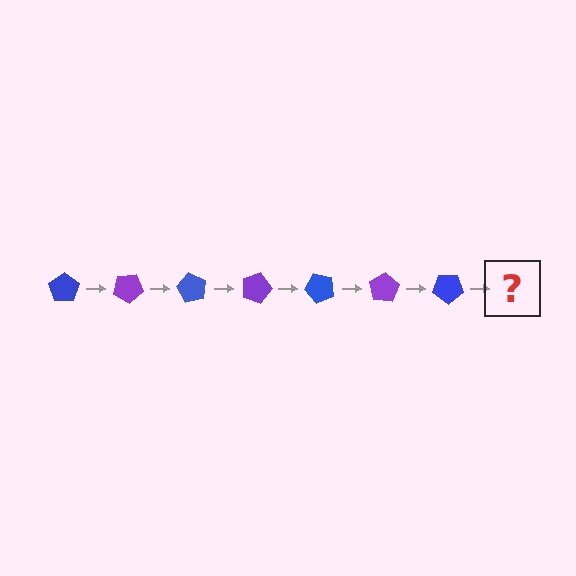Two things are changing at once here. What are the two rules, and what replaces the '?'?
The two rules are that it rotates 30 degrees each step and the color cycles through blue and purple. The '?' should be a purple pentagon, rotated 210 degrees from the start.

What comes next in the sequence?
The next element should be a purple pentagon, rotated 210 degrees from the start.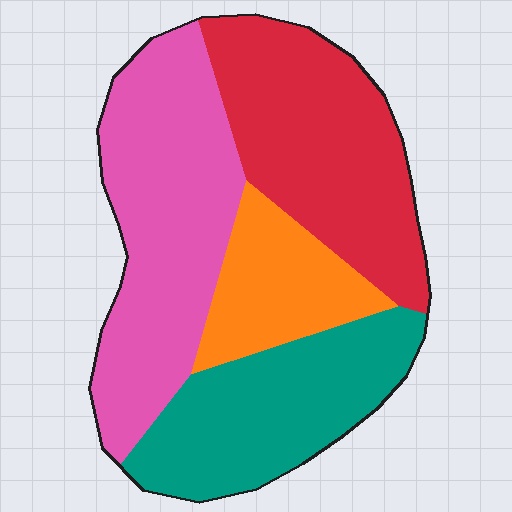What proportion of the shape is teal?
Teal takes up about one quarter (1/4) of the shape.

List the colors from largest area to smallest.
From largest to smallest: pink, red, teal, orange.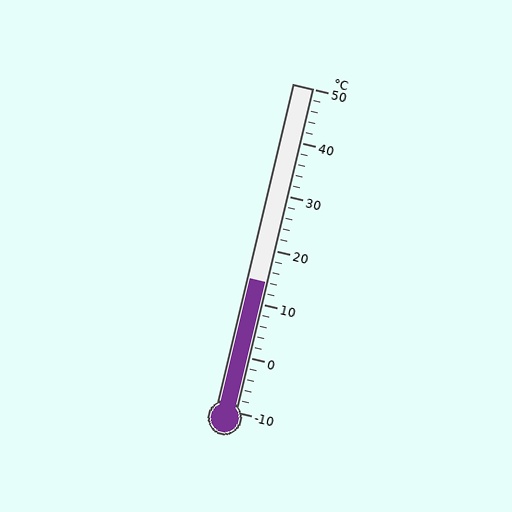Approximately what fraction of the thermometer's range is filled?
The thermometer is filled to approximately 40% of its range.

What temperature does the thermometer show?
The thermometer shows approximately 14°C.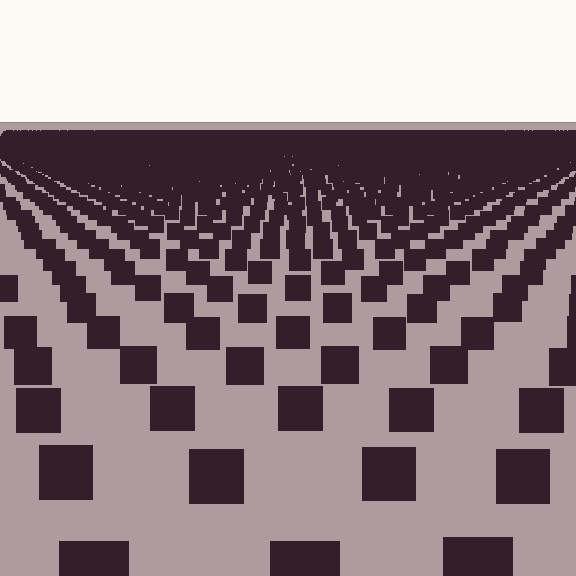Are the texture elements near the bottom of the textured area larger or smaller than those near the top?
Larger. Near the bottom, elements are closer to the viewer and appear at a bigger on-screen size.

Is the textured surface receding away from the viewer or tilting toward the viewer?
The surface is receding away from the viewer. Texture elements get smaller and denser toward the top.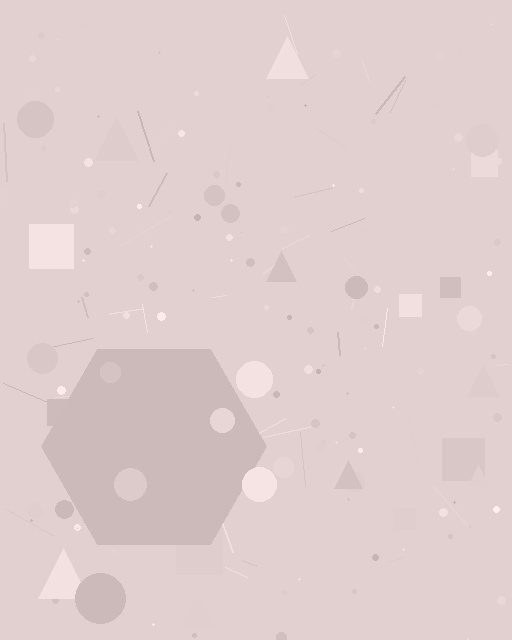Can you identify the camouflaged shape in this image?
The camouflaged shape is a hexagon.